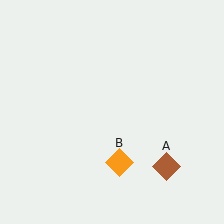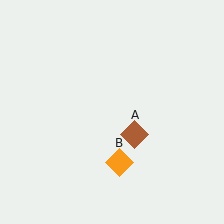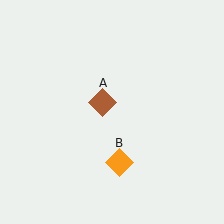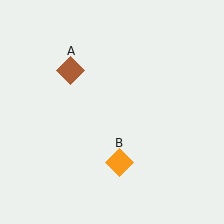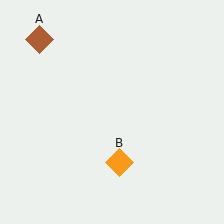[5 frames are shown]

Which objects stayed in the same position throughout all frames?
Orange diamond (object B) remained stationary.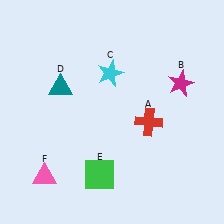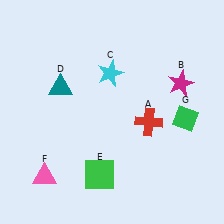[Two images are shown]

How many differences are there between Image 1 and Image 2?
There is 1 difference between the two images.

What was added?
A green diamond (G) was added in Image 2.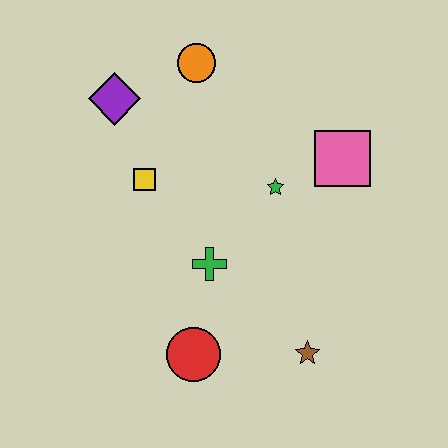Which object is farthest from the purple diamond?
The brown star is farthest from the purple diamond.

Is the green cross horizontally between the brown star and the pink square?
No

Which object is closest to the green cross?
The red circle is closest to the green cross.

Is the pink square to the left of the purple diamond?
No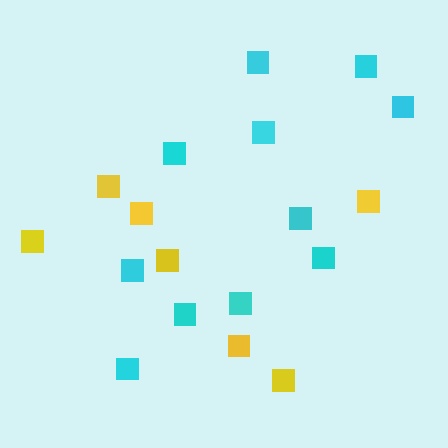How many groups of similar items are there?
There are 2 groups: one group of yellow squares (7) and one group of cyan squares (11).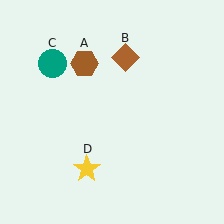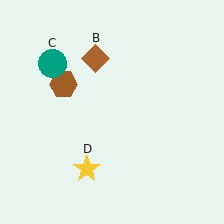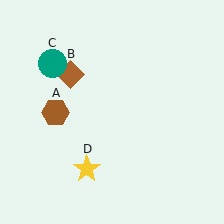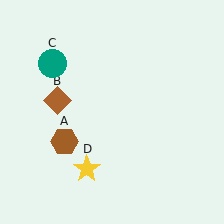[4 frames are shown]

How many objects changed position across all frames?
2 objects changed position: brown hexagon (object A), brown diamond (object B).